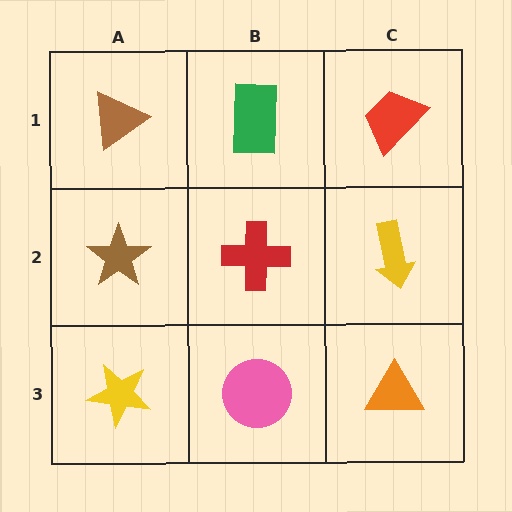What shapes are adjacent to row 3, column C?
A yellow arrow (row 2, column C), a pink circle (row 3, column B).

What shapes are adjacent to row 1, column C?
A yellow arrow (row 2, column C), a green rectangle (row 1, column B).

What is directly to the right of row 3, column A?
A pink circle.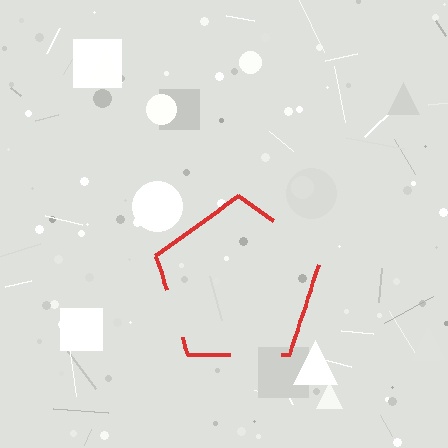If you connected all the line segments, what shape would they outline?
They would outline a pentagon.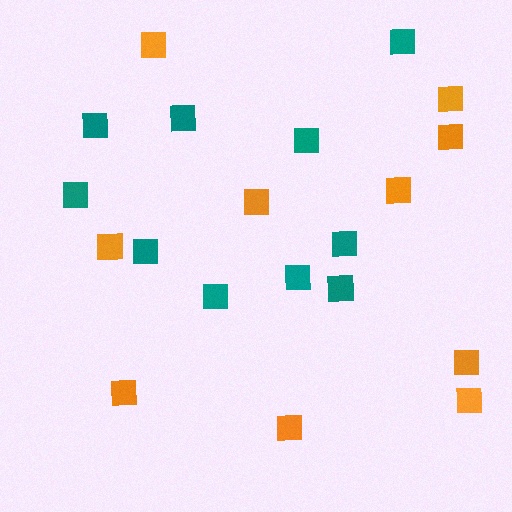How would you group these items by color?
There are 2 groups: one group of orange squares (10) and one group of teal squares (10).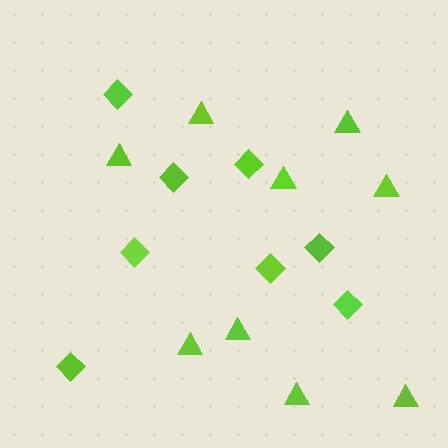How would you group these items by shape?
There are 2 groups: one group of triangles (9) and one group of diamonds (8).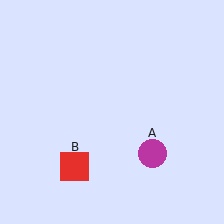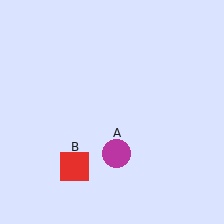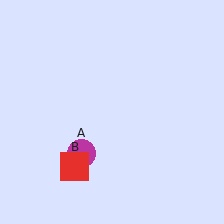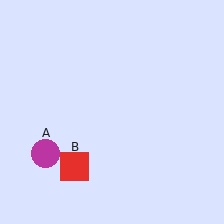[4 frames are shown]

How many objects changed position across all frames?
1 object changed position: magenta circle (object A).